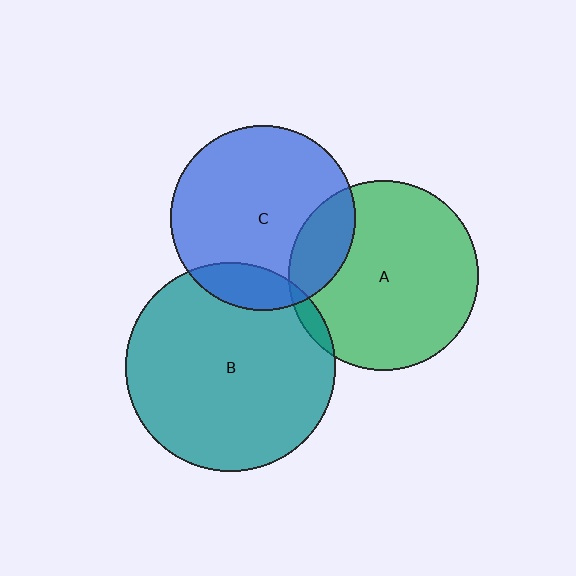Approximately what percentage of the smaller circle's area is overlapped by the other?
Approximately 20%.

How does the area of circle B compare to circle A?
Approximately 1.2 times.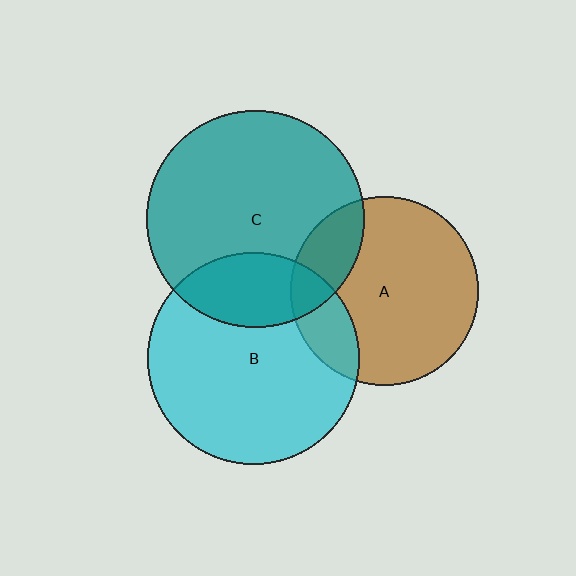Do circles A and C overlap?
Yes.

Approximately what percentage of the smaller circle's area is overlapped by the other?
Approximately 20%.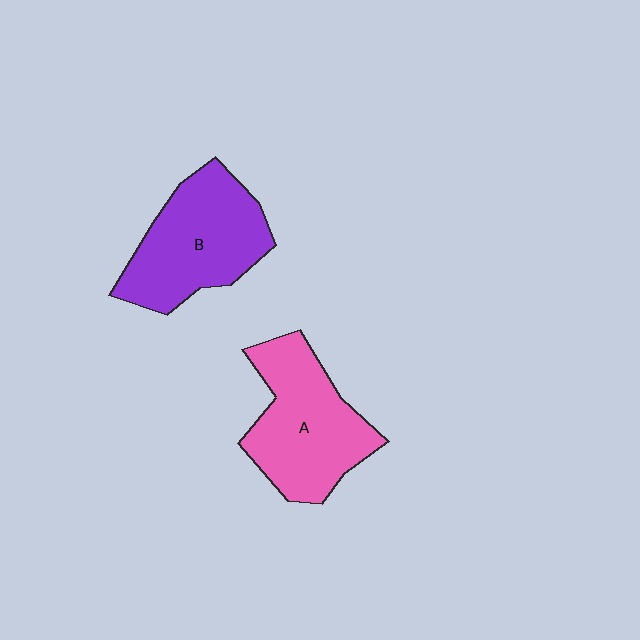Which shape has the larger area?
Shape A (pink).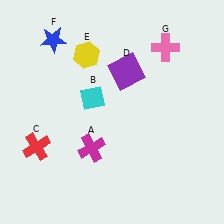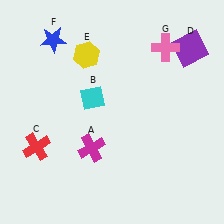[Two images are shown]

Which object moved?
The purple square (D) moved right.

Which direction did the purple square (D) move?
The purple square (D) moved right.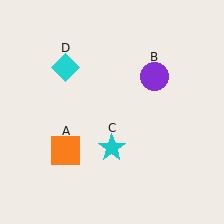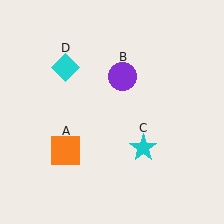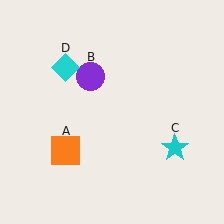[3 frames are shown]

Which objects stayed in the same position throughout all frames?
Orange square (object A) and cyan diamond (object D) remained stationary.